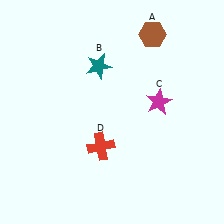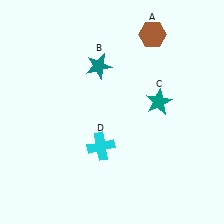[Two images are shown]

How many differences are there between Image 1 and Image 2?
There are 2 differences between the two images.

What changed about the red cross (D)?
In Image 1, D is red. In Image 2, it changed to cyan.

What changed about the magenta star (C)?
In Image 1, C is magenta. In Image 2, it changed to teal.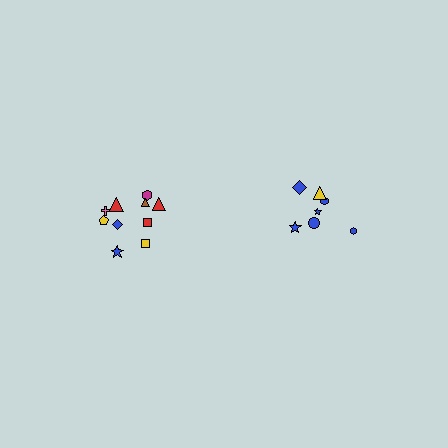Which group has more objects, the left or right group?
The left group.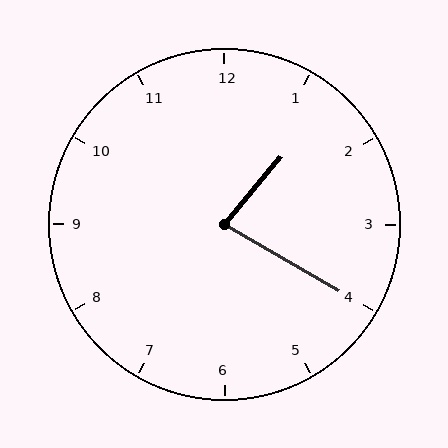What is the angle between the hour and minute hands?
Approximately 80 degrees.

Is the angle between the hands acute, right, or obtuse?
It is acute.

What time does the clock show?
1:20.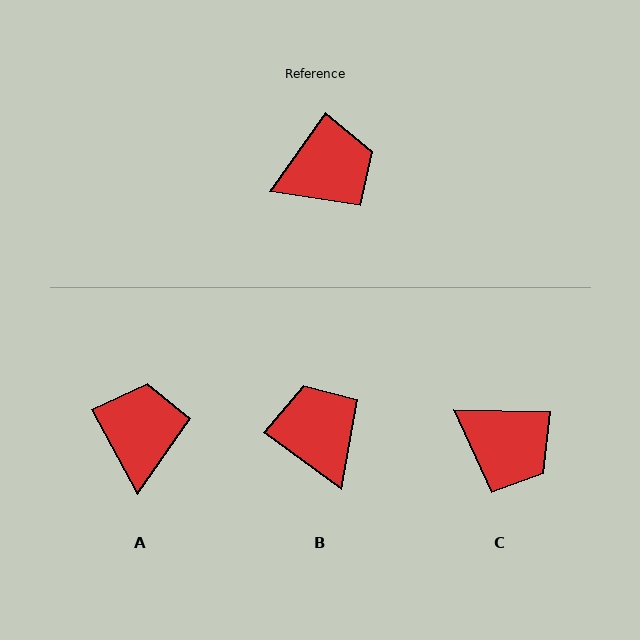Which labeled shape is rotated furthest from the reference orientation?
B, about 89 degrees away.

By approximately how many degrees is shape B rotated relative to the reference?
Approximately 89 degrees counter-clockwise.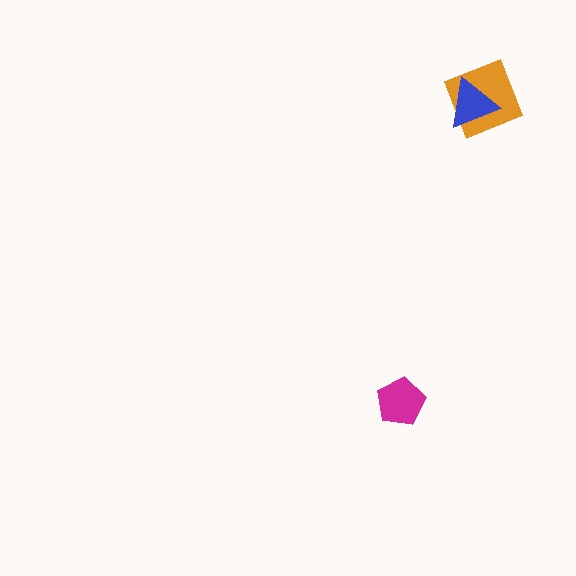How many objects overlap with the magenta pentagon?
0 objects overlap with the magenta pentagon.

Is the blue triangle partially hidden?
No, no other shape covers it.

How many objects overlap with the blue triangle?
1 object overlaps with the blue triangle.